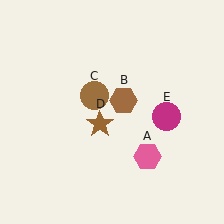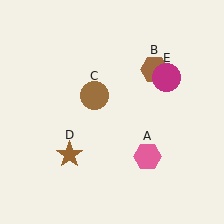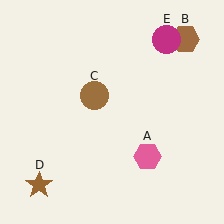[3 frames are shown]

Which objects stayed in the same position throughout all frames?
Pink hexagon (object A) and brown circle (object C) remained stationary.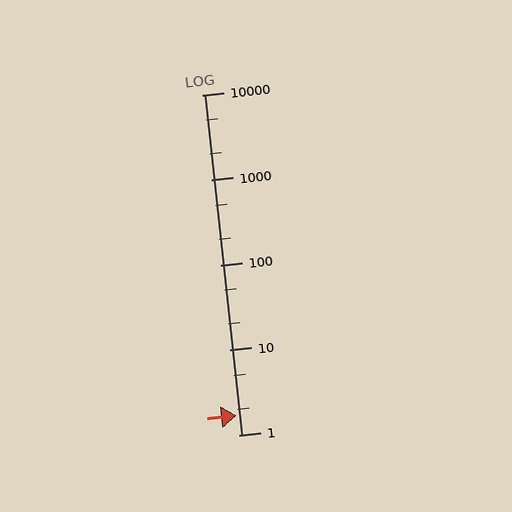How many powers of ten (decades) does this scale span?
The scale spans 4 decades, from 1 to 10000.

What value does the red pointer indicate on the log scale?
The pointer indicates approximately 1.7.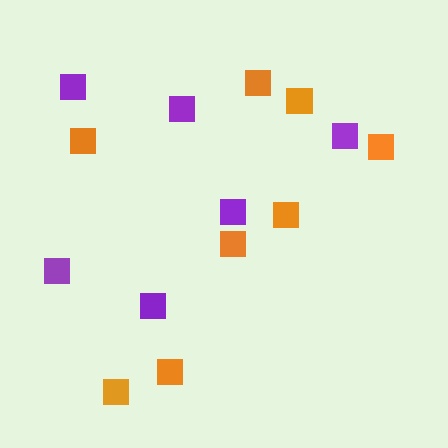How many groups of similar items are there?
There are 2 groups: one group of orange squares (8) and one group of purple squares (6).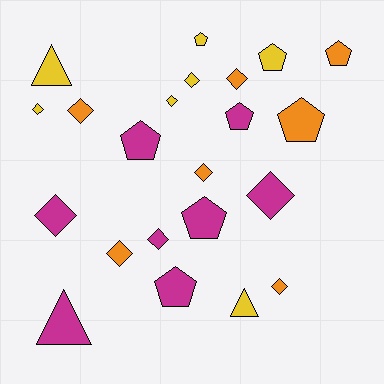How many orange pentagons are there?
There are 2 orange pentagons.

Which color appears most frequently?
Magenta, with 8 objects.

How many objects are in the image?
There are 22 objects.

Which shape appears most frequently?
Diamond, with 11 objects.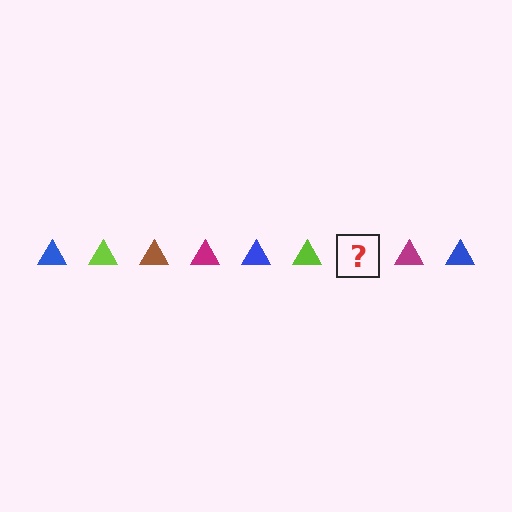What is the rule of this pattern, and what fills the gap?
The rule is that the pattern cycles through blue, lime, brown, magenta triangles. The gap should be filled with a brown triangle.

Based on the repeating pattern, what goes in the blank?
The blank should be a brown triangle.